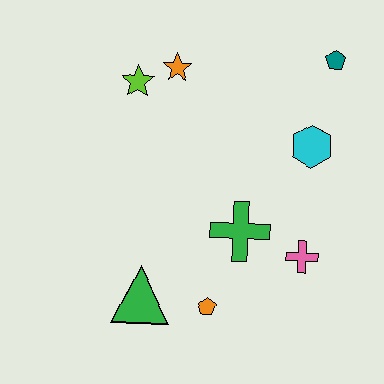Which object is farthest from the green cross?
The teal pentagon is farthest from the green cross.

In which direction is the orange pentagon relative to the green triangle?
The orange pentagon is to the right of the green triangle.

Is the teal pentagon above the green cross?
Yes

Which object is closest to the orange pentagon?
The green triangle is closest to the orange pentagon.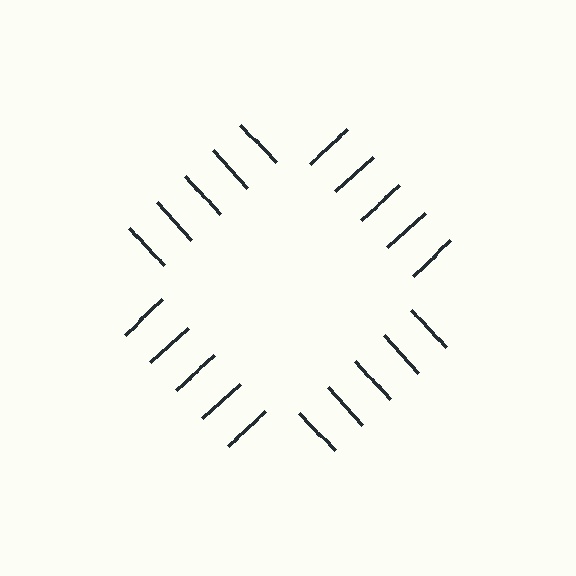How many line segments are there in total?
20 — 5 along each of the 4 edges.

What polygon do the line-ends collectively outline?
An illusory square — the line segments terminate on its edges but no continuous stroke is drawn.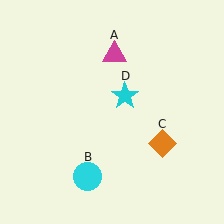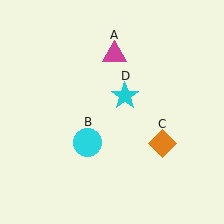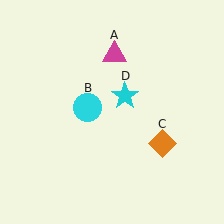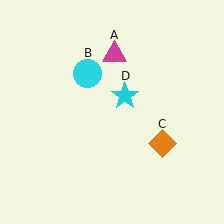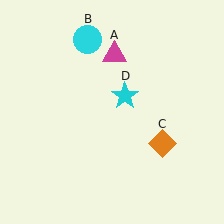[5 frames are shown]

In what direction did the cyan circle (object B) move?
The cyan circle (object B) moved up.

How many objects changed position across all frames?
1 object changed position: cyan circle (object B).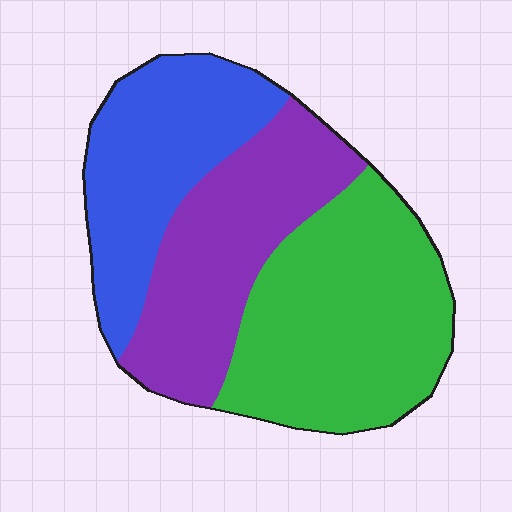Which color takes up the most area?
Green, at roughly 40%.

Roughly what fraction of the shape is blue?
Blue takes up about one quarter (1/4) of the shape.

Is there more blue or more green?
Green.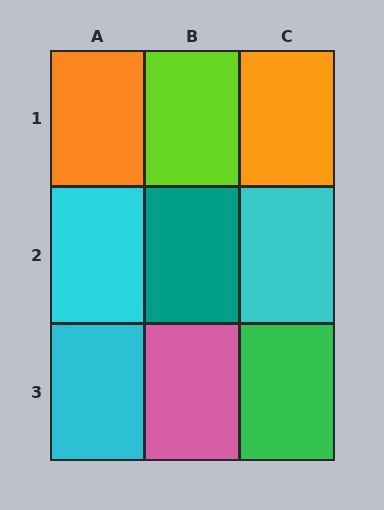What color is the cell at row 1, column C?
Orange.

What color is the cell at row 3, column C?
Green.